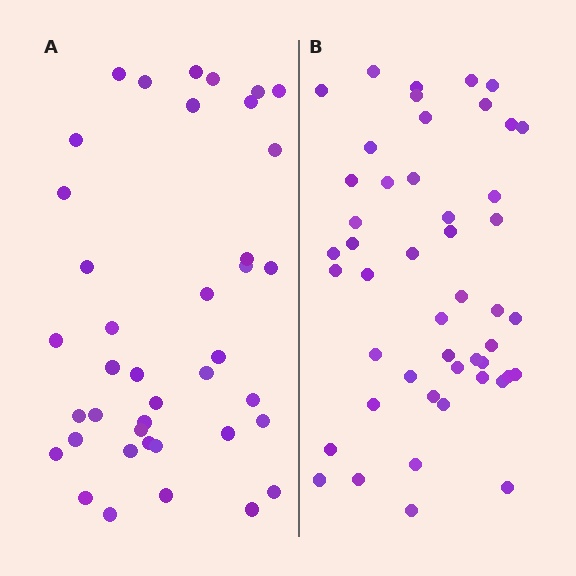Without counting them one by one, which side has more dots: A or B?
Region B (the right region) has more dots.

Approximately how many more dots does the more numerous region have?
Region B has roughly 8 or so more dots than region A.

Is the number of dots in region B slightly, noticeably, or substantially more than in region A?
Region B has only slightly more — the two regions are fairly close. The ratio is roughly 1.2 to 1.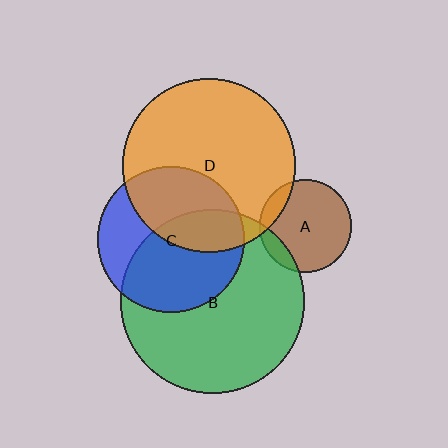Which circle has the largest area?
Circle B (green).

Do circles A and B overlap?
Yes.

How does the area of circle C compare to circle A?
Approximately 2.5 times.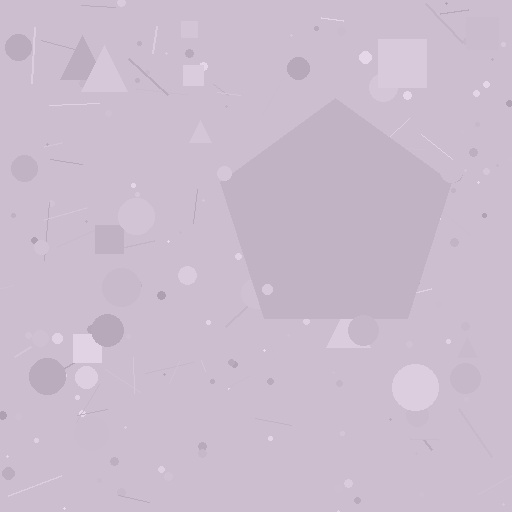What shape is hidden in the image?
A pentagon is hidden in the image.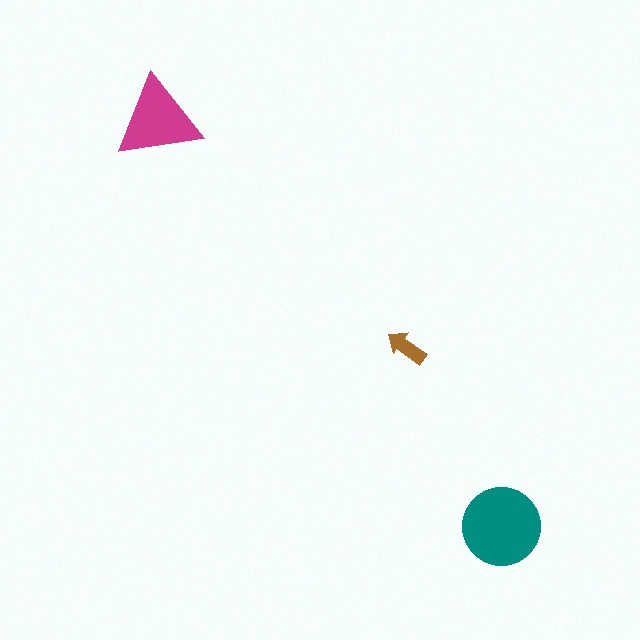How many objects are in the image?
There are 3 objects in the image.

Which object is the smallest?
The brown arrow.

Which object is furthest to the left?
The magenta triangle is leftmost.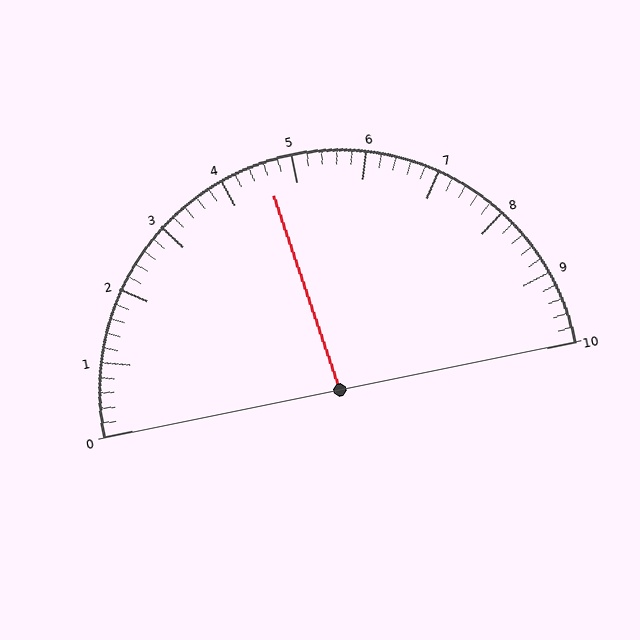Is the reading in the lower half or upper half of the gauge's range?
The reading is in the lower half of the range (0 to 10).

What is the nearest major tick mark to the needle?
The nearest major tick mark is 5.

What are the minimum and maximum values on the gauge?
The gauge ranges from 0 to 10.